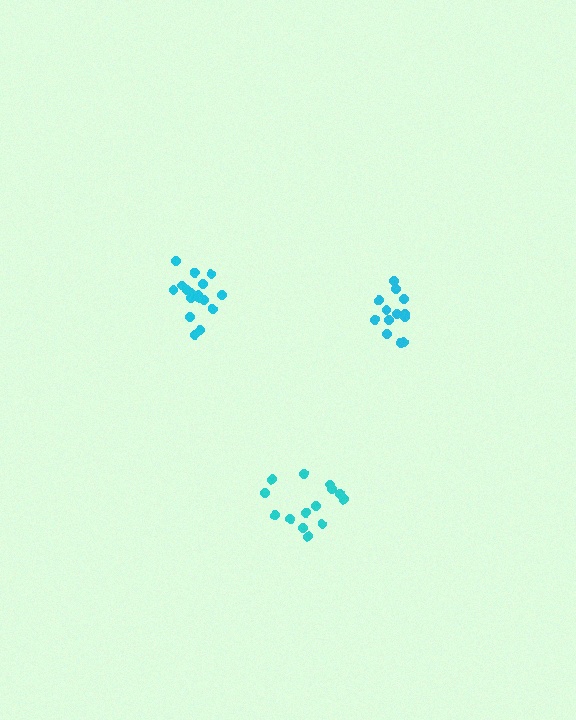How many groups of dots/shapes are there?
There are 3 groups.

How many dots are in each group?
Group 1: 13 dots, Group 2: 17 dots, Group 3: 14 dots (44 total).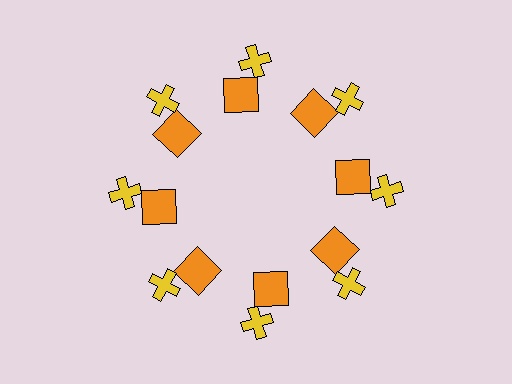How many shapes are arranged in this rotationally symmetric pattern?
There are 16 shapes, arranged in 8 groups of 2.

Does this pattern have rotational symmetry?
Yes, this pattern has 8-fold rotational symmetry. It looks the same after rotating 45 degrees around the center.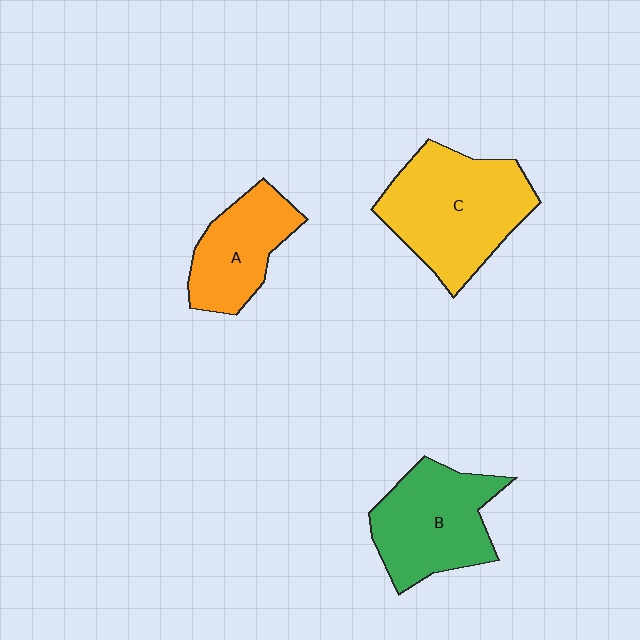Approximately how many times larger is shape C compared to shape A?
Approximately 1.6 times.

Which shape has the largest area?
Shape C (yellow).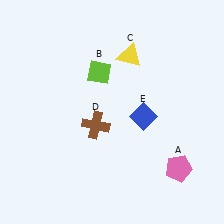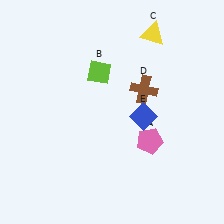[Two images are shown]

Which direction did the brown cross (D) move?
The brown cross (D) moved right.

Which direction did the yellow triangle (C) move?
The yellow triangle (C) moved right.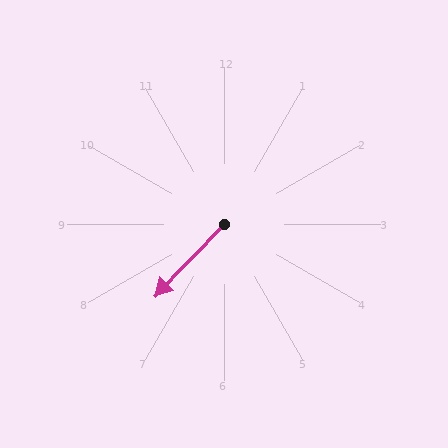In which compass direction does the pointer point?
Southwest.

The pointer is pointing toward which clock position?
Roughly 7 o'clock.